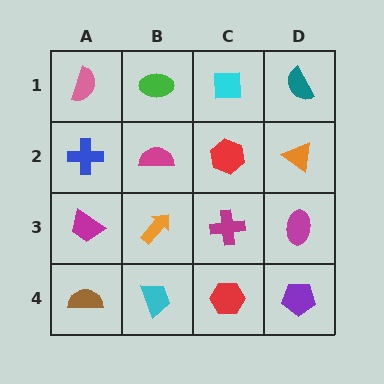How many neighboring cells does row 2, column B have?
4.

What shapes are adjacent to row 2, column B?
A green ellipse (row 1, column B), an orange arrow (row 3, column B), a blue cross (row 2, column A), a red hexagon (row 2, column C).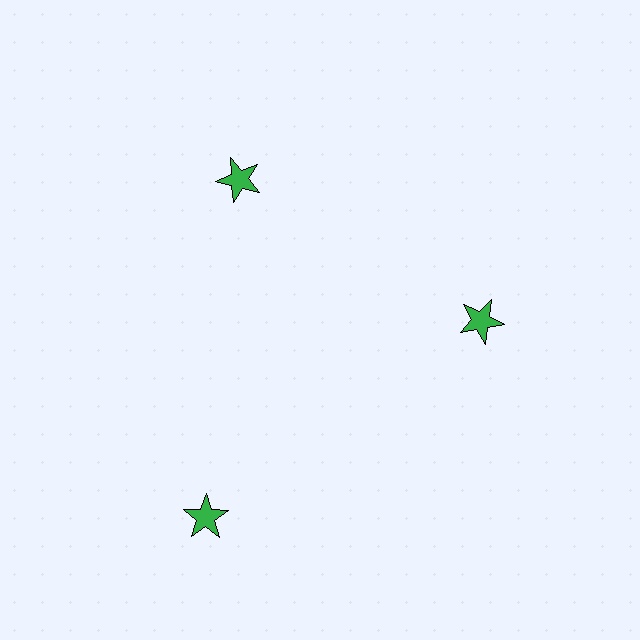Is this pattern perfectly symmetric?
No. The 3 green stars are arranged in a ring, but one element near the 7 o'clock position is pushed outward from the center, breaking the 3-fold rotational symmetry.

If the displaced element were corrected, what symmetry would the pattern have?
It would have 3-fold rotational symmetry — the pattern would map onto itself every 120 degrees.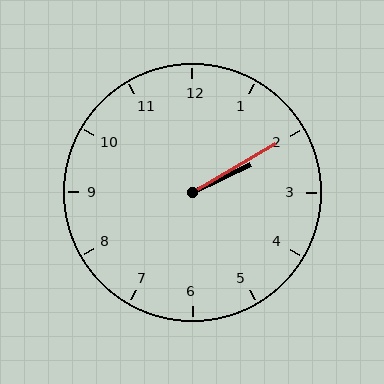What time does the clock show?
2:10.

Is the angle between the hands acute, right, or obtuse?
It is acute.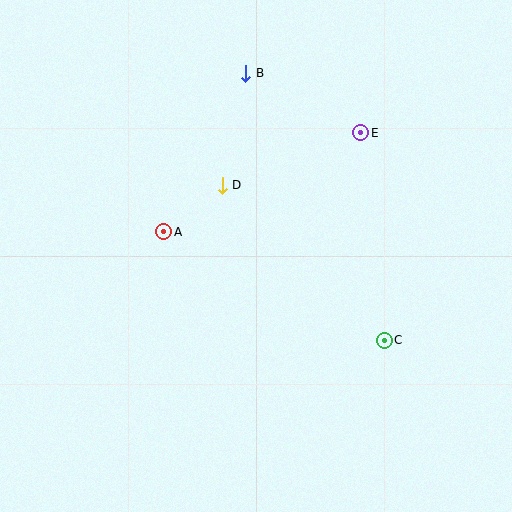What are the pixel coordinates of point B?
Point B is at (246, 73).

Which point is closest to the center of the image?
Point D at (222, 185) is closest to the center.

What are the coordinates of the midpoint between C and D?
The midpoint between C and D is at (303, 263).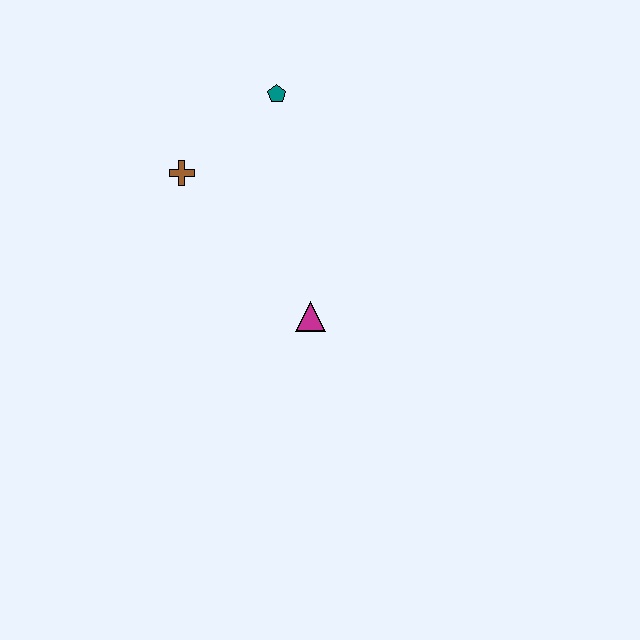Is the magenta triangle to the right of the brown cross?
Yes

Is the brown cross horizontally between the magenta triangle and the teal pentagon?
No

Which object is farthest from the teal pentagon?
The magenta triangle is farthest from the teal pentagon.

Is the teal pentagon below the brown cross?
No